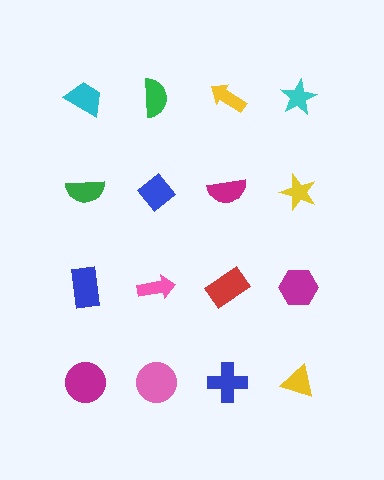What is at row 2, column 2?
A blue diamond.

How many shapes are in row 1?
4 shapes.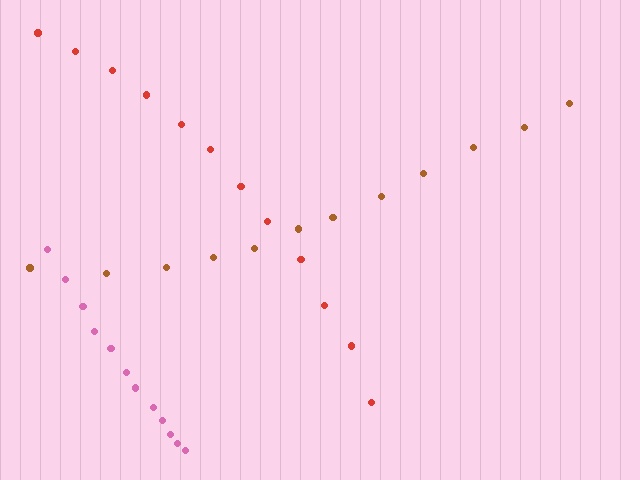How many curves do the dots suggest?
There are 3 distinct paths.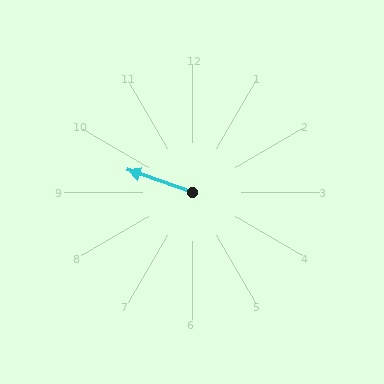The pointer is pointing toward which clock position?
Roughly 10 o'clock.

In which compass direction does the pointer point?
West.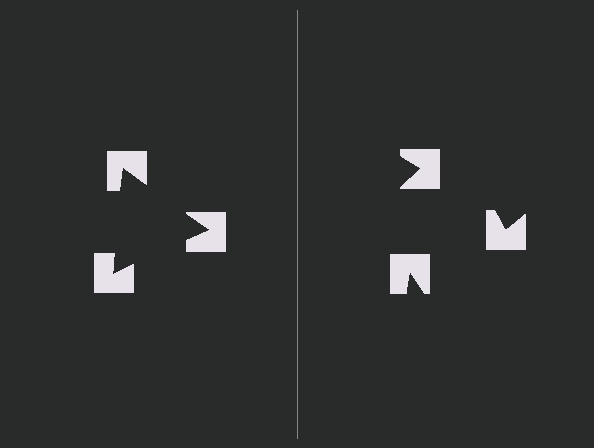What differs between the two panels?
The notched squares are positioned identically on both sides; only the wedge orientations differ. On the left they align to a triangle; on the right they are misaligned.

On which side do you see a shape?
An illusory triangle appears on the left side. On the right side the wedge cuts are rotated, so no coherent shape forms.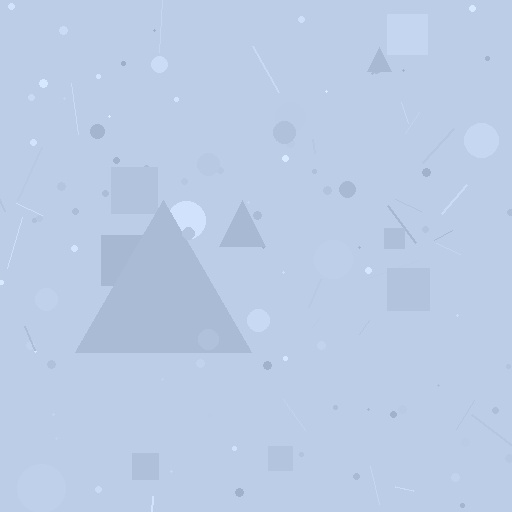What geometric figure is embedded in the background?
A triangle is embedded in the background.